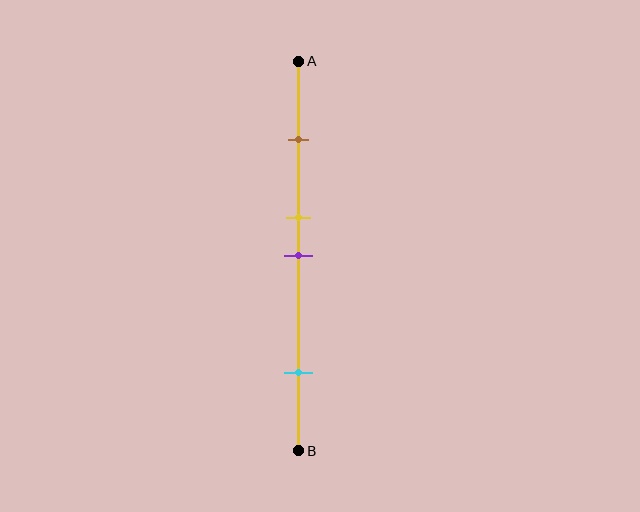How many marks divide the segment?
There are 4 marks dividing the segment.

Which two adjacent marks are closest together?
The yellow and purple marks are the closest adjacent pair.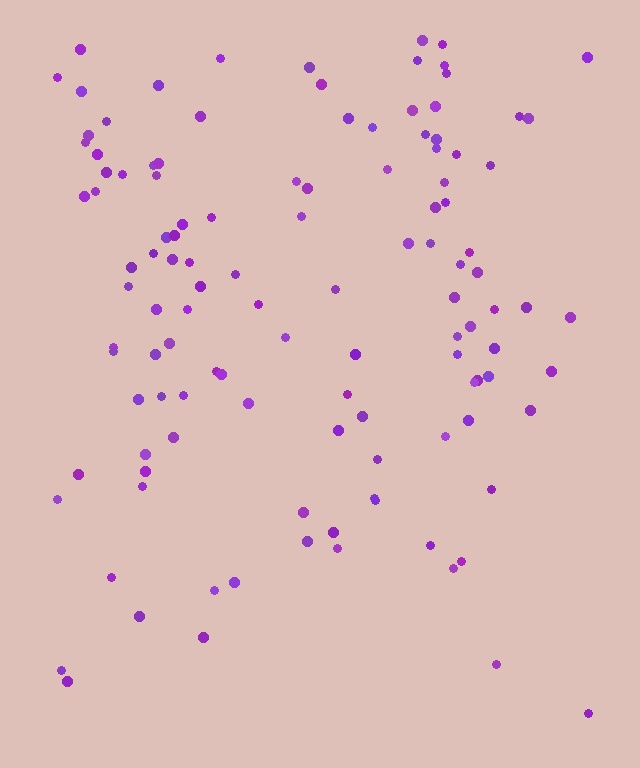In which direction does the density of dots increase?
From bottom to top, with the top side densest.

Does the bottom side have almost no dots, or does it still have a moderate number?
Still a moderate number, just noticeably fewer than the top.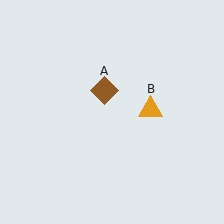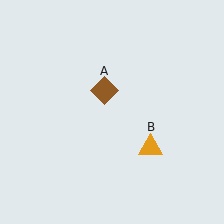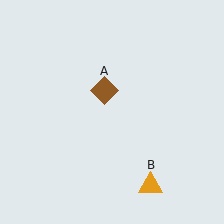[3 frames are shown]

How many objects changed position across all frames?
1 object changed position: orange triangle (object B).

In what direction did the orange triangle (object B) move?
The orange triangle (object B) moved down.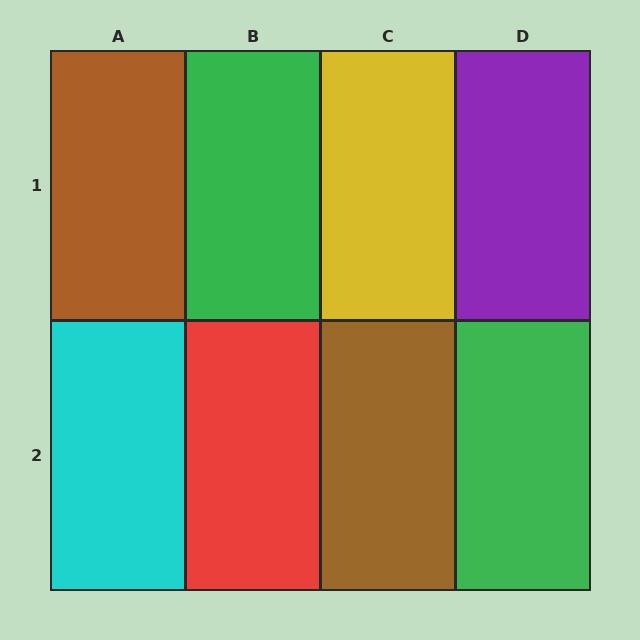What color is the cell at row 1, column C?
Yellow.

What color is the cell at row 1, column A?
Brown.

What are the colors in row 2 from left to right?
Cyan, red, brown, green.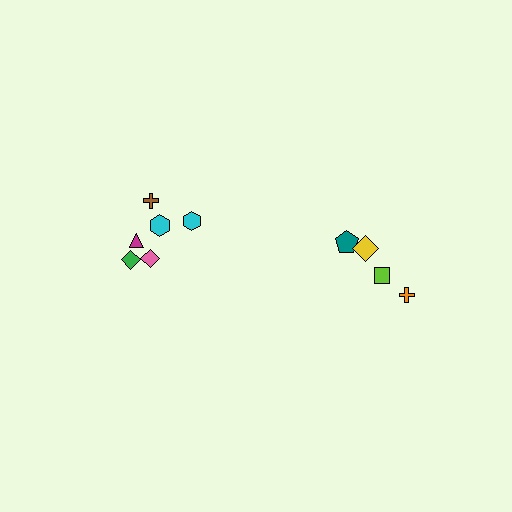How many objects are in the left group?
There are 6 objects.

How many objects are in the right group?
There are 4 objects.